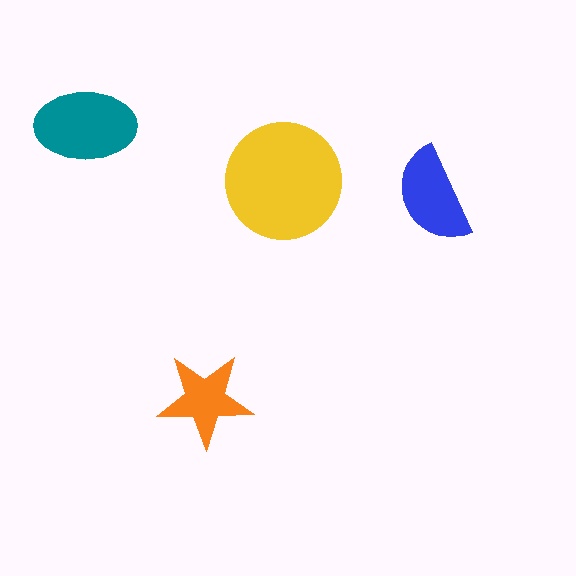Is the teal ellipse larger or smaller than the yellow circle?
Smaller.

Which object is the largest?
The yellow circle.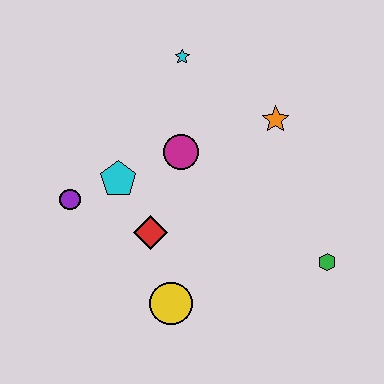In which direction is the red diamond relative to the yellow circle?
The red diamond is above the yellow circle.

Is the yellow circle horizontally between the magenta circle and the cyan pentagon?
Yes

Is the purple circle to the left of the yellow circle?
Yes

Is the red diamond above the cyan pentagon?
No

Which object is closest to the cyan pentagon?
The purple circle is closest to the cyan pentagon.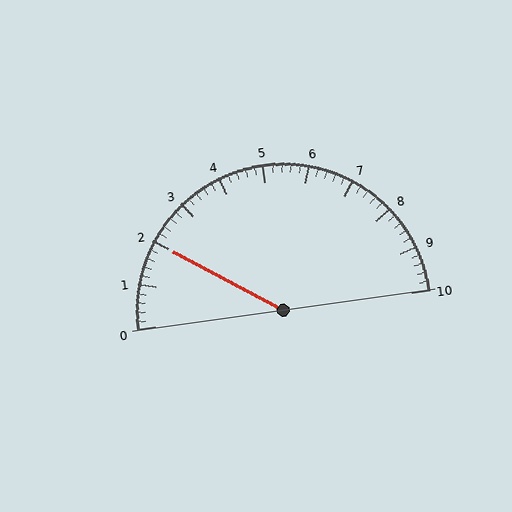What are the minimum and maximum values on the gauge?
The gauge ranges from 0 to 10.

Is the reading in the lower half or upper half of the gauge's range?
The reading is in the lower half of the range (0 to 10).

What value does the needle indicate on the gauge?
The needle indicates approximately 2.0.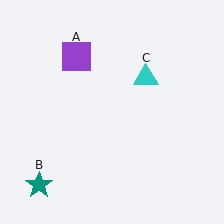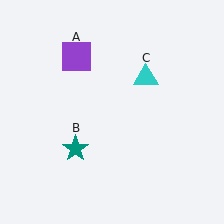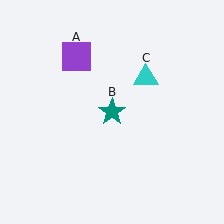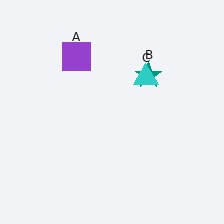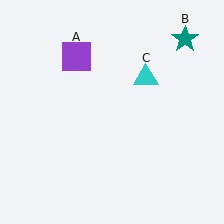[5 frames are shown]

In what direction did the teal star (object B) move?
The teal star (object B) moved up and to the right.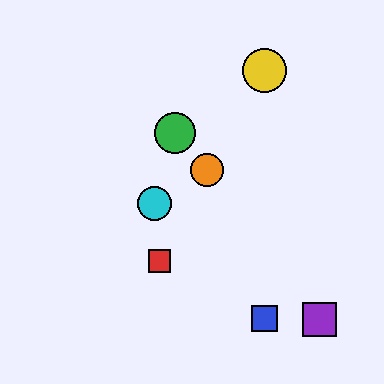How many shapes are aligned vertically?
2 shapes (the blue square, the yellow circle) are aligned vertically.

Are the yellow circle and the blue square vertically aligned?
Yes, both are at x≈264.